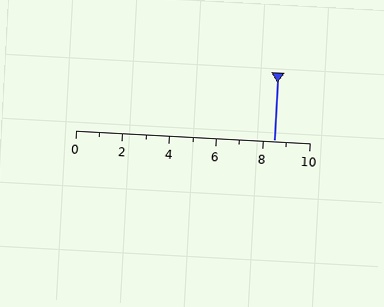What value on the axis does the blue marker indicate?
The marker indicates approximately 8.5.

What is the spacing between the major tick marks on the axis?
The major ticks are spaced 2 apart.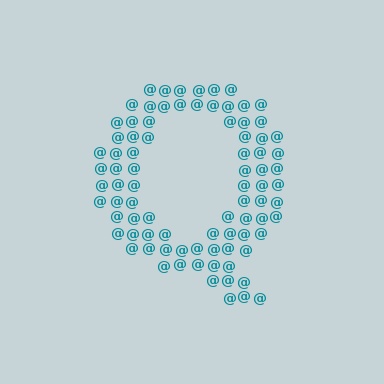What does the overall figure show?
The overall figure shows the letter Q.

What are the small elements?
The small elements are at signs.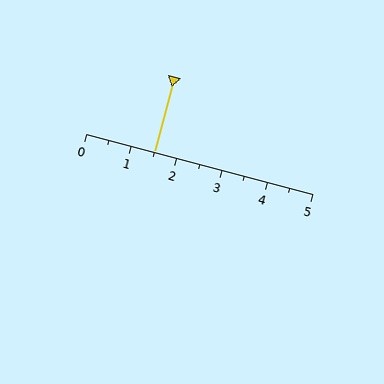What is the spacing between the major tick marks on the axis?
The major ticks are spaced 1 apart.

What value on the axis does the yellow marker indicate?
The marker indicates approximately 1.5.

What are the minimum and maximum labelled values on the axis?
The axis runs from 0 to 5.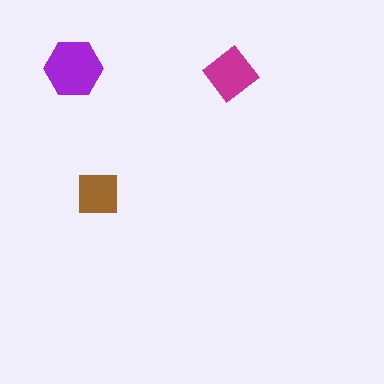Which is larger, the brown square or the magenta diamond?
The magenta diamond.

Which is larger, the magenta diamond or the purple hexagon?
The purple hexagon.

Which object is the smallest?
The brown square.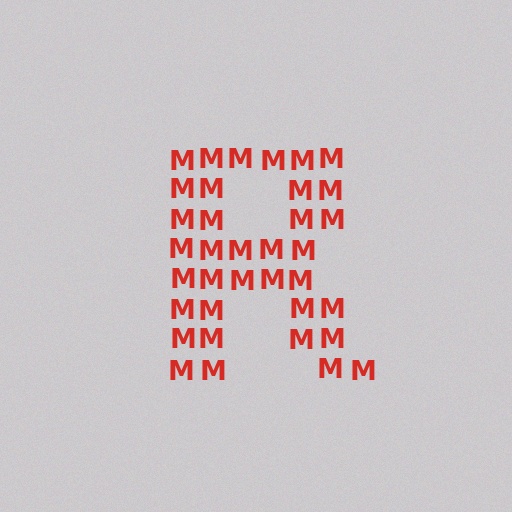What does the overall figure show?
The overall figure shows the letter R.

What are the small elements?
The small elements are letter M's.